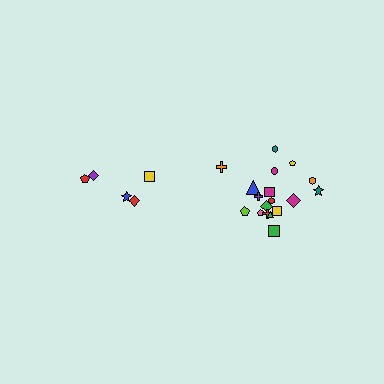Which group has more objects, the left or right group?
The right group.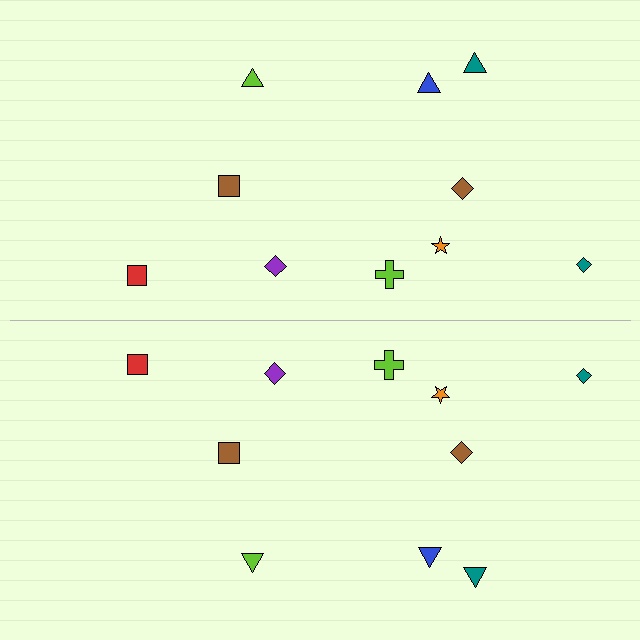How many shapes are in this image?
There are 20 shapes in this image.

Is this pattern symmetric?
Yes, this pattern has bilateral (reflection) symmetry.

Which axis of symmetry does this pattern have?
The pattern has a horizontal axis of symmetry running through the center of the image.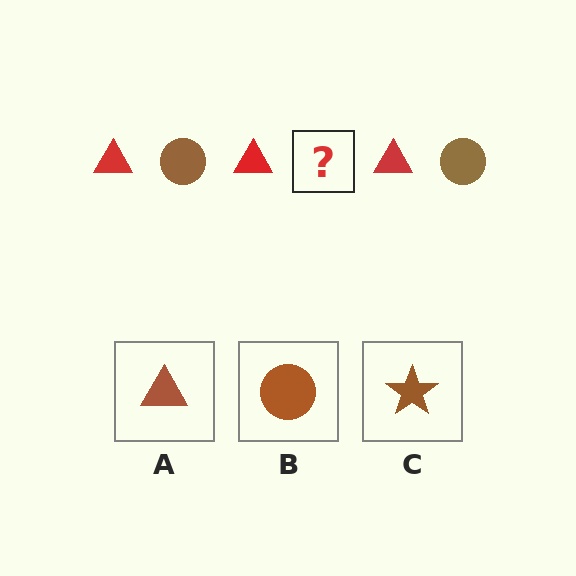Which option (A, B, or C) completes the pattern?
B.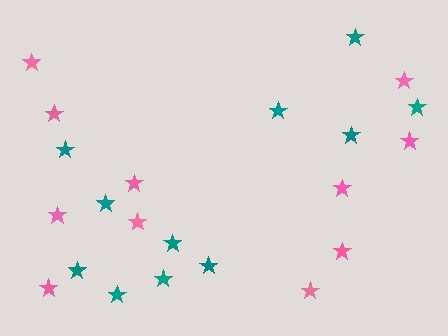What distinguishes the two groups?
There are 2 groups: one group of pink stars (11) and one group of teal stars (11).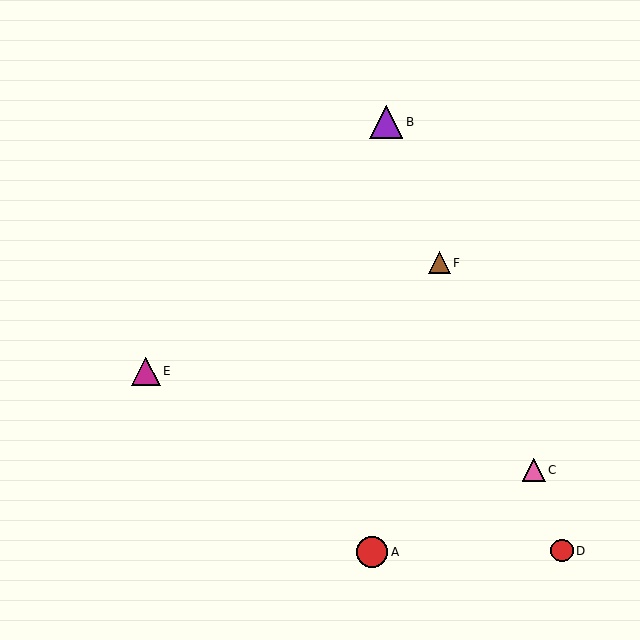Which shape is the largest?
The purple triangle (labeled B) is the largest.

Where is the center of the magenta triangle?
The center of the magenta triangle is at (146, 372).